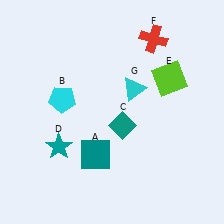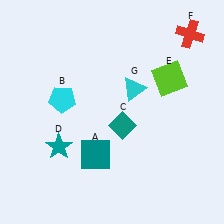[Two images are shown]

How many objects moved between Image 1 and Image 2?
1 object moved between the two images.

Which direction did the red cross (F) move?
The red cross (F) moved right.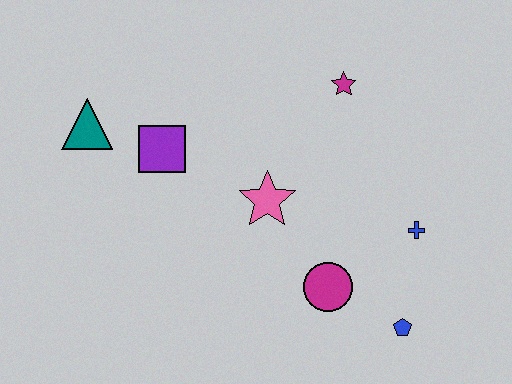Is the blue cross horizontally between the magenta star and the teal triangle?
No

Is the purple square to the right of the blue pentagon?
No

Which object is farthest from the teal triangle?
The blue pentagon is farthest from the teal triangle.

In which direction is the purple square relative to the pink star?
The purple square is to the left of the pink star.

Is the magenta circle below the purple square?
Yes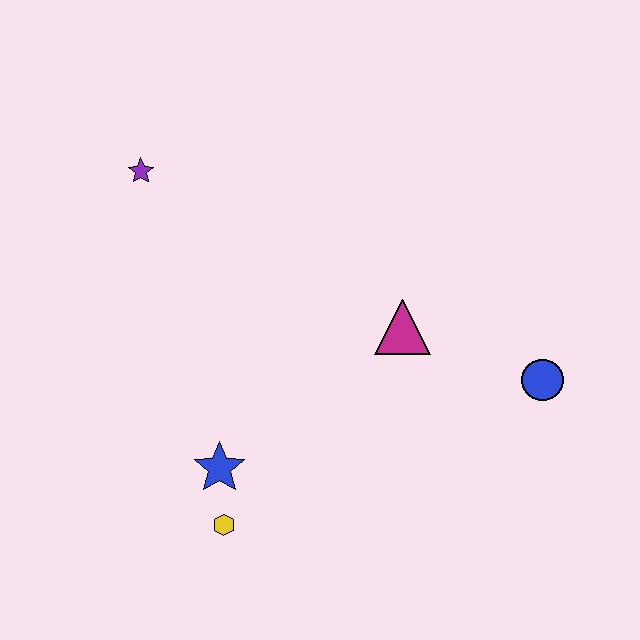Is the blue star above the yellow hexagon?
Yes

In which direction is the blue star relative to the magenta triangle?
The blue star is to the left of the magenta triangle.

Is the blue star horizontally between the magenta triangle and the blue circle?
No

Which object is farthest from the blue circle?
The purple star is farthest from the blue circle.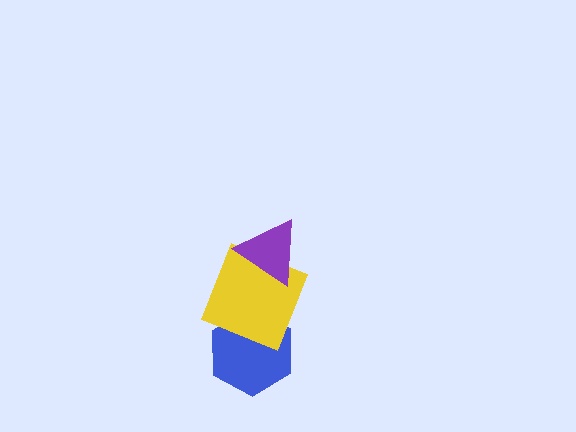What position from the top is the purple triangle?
The purple triangle is 1st from the top.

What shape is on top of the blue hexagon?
The yellow square is on top of the blue hexagon.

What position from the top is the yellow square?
The yellow square is 2nd from the top.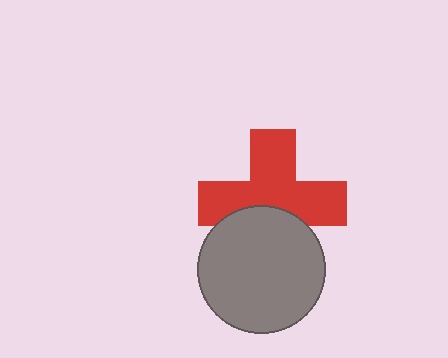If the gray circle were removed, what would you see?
You would see the complete red cross.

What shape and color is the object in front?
The object in front is a gray circle.